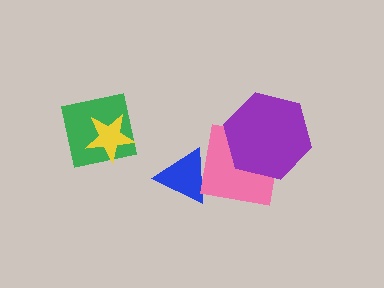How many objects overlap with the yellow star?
1 object overlaps with the yellow star.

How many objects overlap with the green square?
1 object overlaps with the green square.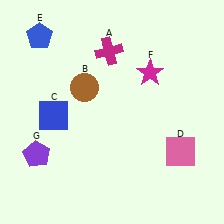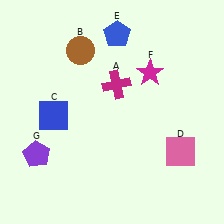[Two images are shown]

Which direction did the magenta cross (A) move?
The magenta cross (A) moved down.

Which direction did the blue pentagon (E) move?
The blue pentagon (E) moved right.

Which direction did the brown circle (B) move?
The brown circle (B) moved up.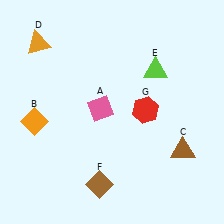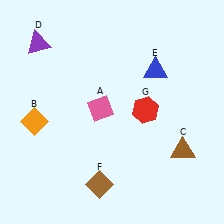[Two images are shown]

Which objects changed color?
D changed from orange to purple. E changed from lime to blue.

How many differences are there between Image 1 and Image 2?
There are 2 differences between the two images.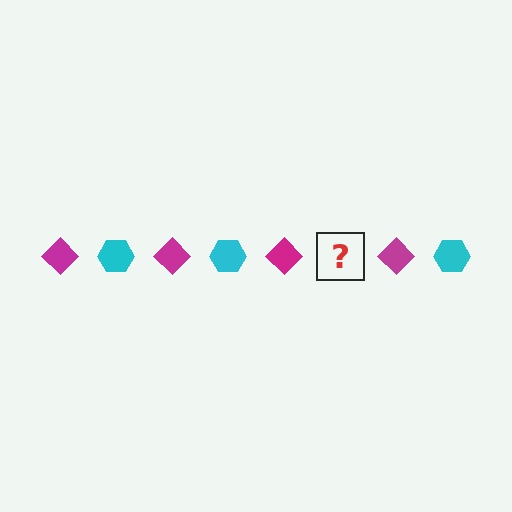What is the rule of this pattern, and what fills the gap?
The rule is that the pattern alternates between magenta diamond and cyan hexagon. The gap should be filled with a cyan hexagon.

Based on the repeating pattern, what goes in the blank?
The blank should be a cyan hexagon.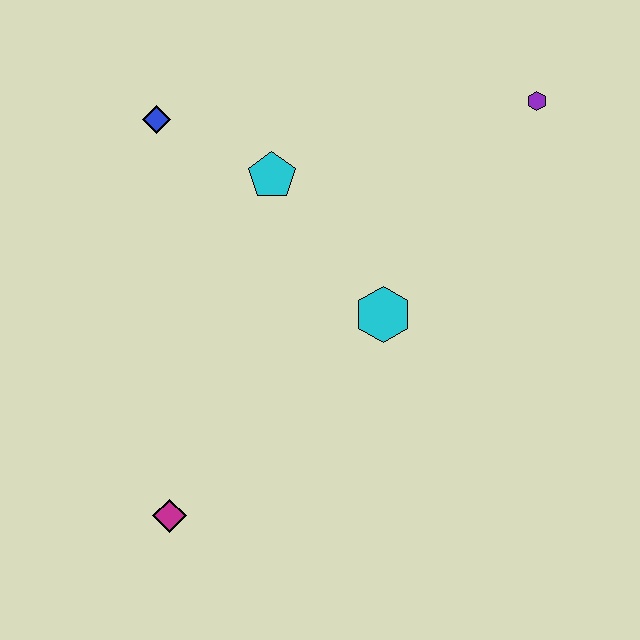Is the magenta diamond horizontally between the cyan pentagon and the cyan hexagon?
No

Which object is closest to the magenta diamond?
The cyan hexagon is closest to the magenta diamond.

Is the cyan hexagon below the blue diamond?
Yes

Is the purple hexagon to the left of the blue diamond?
No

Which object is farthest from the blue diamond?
The magenta diamond is farthest from the blue diamond.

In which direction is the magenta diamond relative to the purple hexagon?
The magenta diamond is below the purple hexagon.